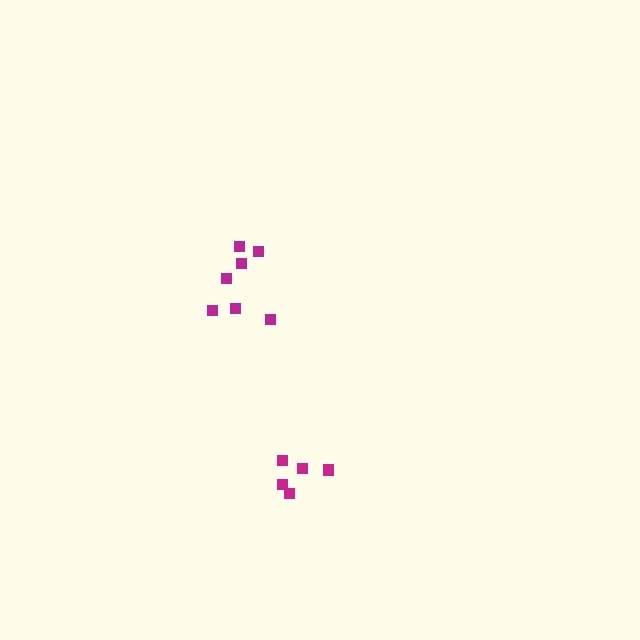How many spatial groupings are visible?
There are 2 spatial groupings.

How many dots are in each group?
Group 1: 7 dots, Group 2: 5 dots (12 total).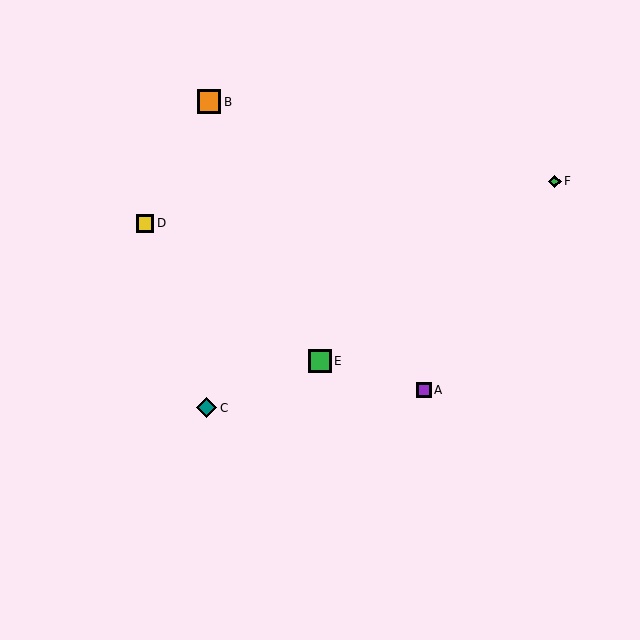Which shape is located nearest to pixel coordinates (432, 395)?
The purple square (labeled A) at (424, 390) is nearest to that location.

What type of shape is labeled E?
Shape E is a green square.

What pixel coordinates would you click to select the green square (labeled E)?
Click at (320, 361) to select the green square E.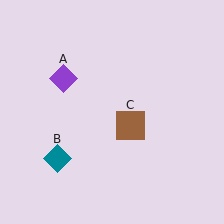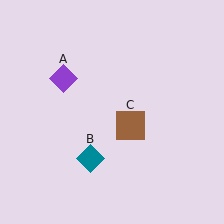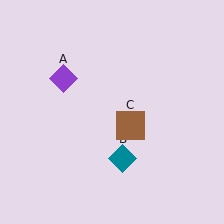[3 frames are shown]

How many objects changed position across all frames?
1 object changed position: teal diamond (object B).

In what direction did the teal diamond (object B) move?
The teal diamond (object B) moved right.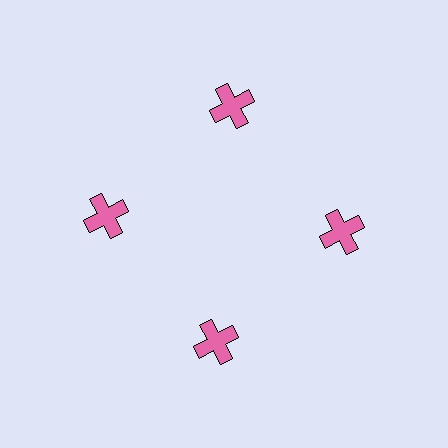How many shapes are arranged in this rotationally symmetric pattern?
There are 4 shapes, arranged in 4 groups of 1.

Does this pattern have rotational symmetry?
Yes, this pattern has 4-fold rotational symmetry. It looks the same after rotating 90 degrees around the center.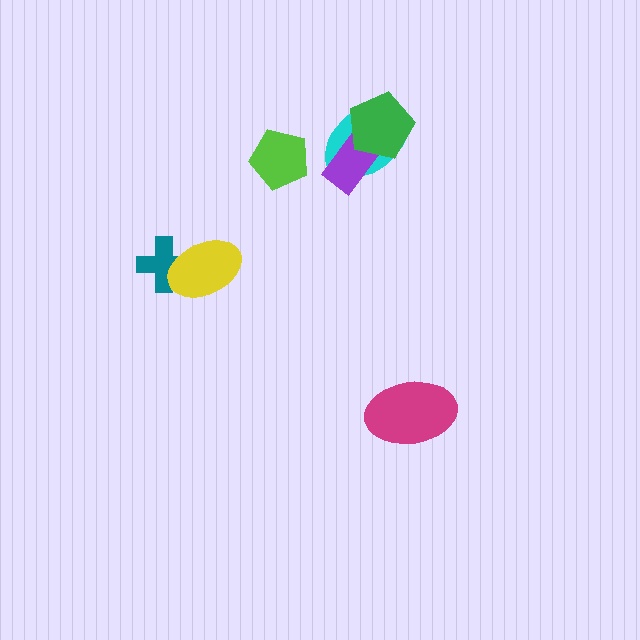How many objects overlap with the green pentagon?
2 objects overlap with the green pentagon.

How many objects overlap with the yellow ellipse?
1 object overlaps with the yellow ellipse.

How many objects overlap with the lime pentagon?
0 objects overlap with the lime pentagon.